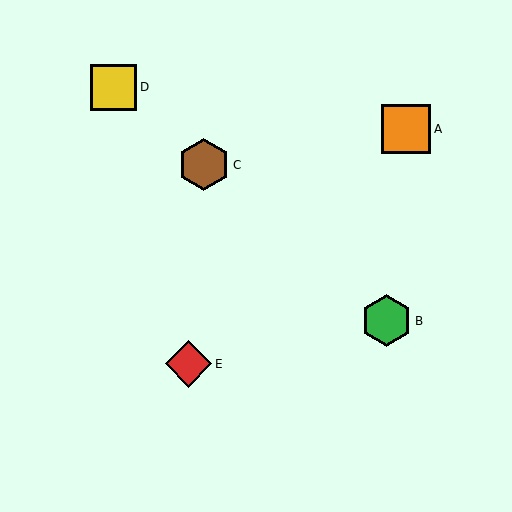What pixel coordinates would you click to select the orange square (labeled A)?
Click at (406, 129) to select the orange square A.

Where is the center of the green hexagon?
The center of the green hexagon is at (387, 321).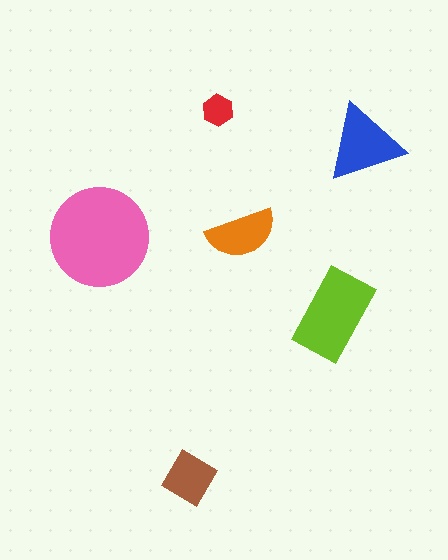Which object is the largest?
The pink circle.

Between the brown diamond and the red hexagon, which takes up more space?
The brown diamond.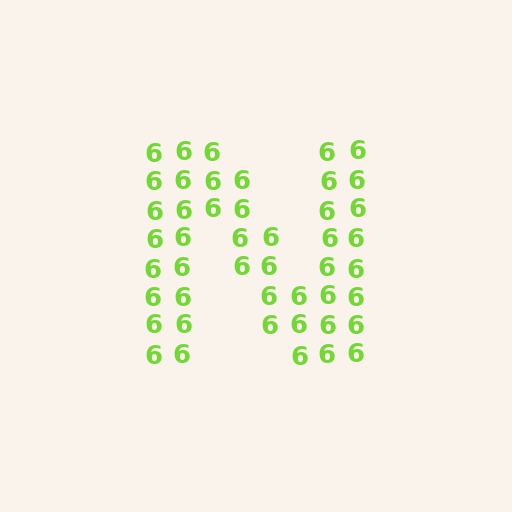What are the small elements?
The small elements are digit 6's.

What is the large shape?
The large shape is the letter N.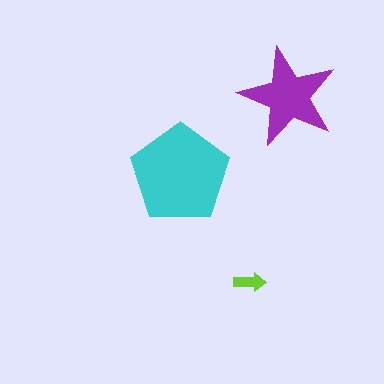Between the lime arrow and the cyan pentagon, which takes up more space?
The cyan pentagon.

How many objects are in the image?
There are 3 objects in the image.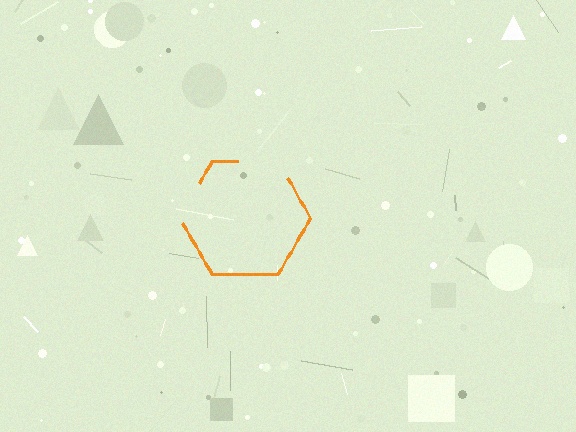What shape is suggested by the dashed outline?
The dashed outline suggests a hexagon.